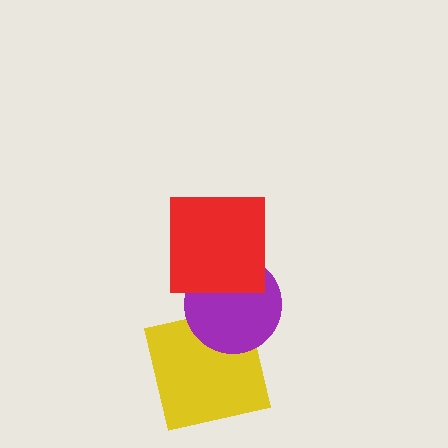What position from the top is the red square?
The red square is 1st from the top.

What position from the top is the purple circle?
The purple circle is 2nd from the top.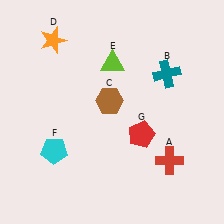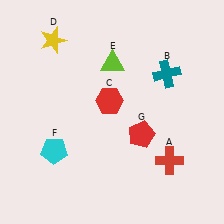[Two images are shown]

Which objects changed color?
C changed from brown to red. D changed from orange to yellow.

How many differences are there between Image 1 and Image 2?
There are 2 differences between the two images.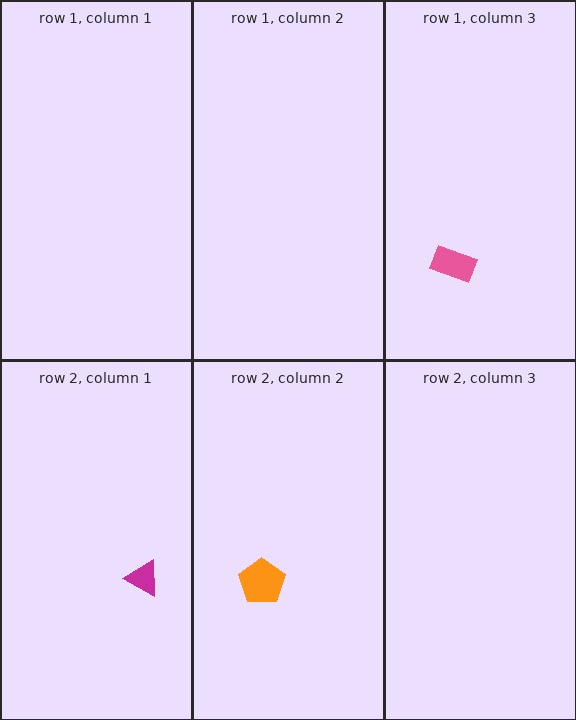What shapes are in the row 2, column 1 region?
The magenta triangle.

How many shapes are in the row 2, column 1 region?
1.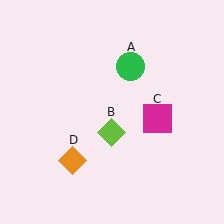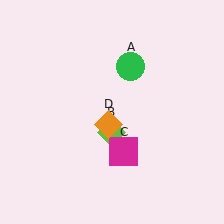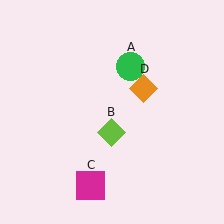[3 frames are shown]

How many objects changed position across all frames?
2 objects changed position: magenta square (object C), orange diamond (object D).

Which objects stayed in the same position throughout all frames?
Green circle (object A) and lime diamond (object B) remained stationary.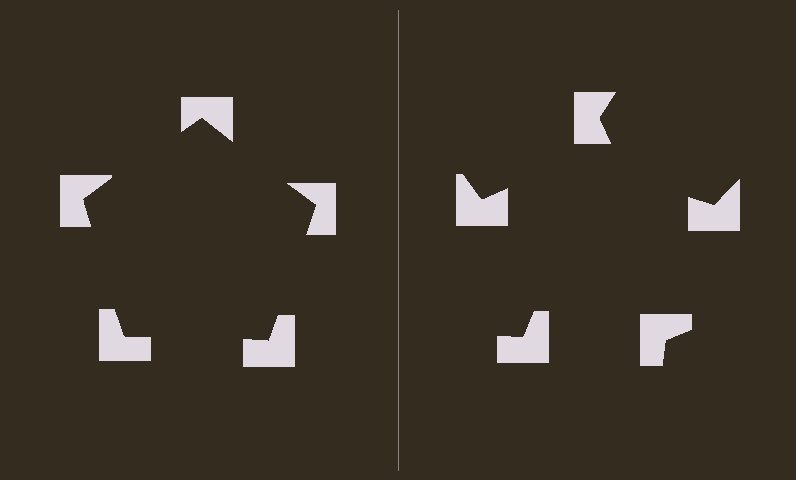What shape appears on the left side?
An illusory pentagon.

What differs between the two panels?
The notched squares are positioned identically on both sides; only the wedge orientations differ. On the left they align to a pentagon; on the right they are misaligned.